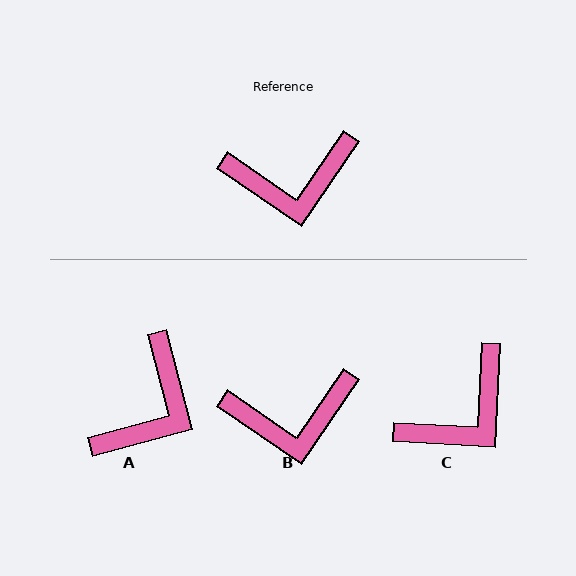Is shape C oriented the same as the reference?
No, it is off by about 32 degrees.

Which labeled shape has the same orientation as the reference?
B.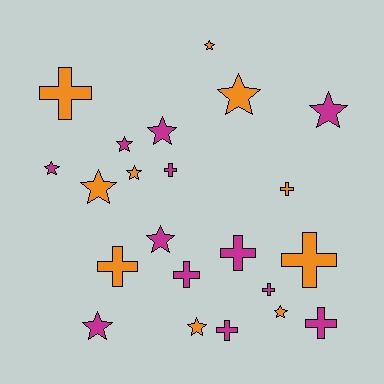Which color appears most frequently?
Magenta, with 12 objects.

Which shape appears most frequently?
Star, with 12 objects.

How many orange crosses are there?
There are 4 orange crosses.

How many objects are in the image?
There are 22 objects.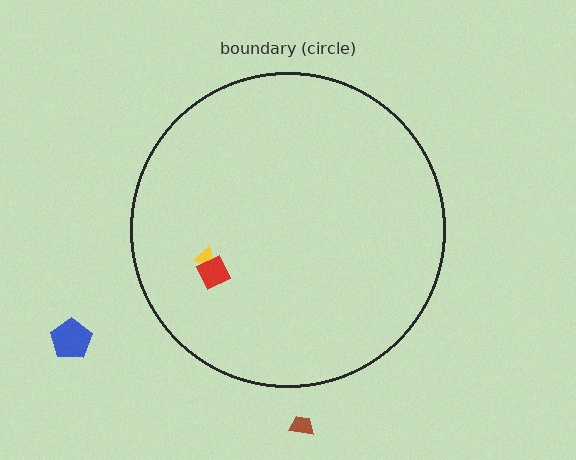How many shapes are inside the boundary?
2 inside, 2 outside.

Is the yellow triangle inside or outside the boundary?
Inside.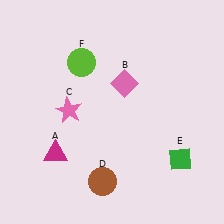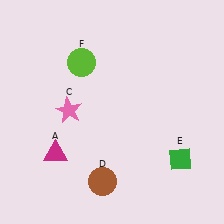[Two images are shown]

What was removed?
The pink diamond (B) was removed in Image 2.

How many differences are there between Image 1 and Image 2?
There is 1 difference between the two images.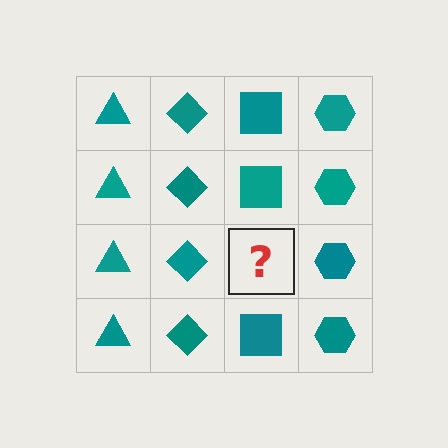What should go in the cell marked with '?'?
The missing cell should contain a teal square.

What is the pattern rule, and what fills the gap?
The rule is that each column has a consistent shape. The gap should be filled with a teal square.